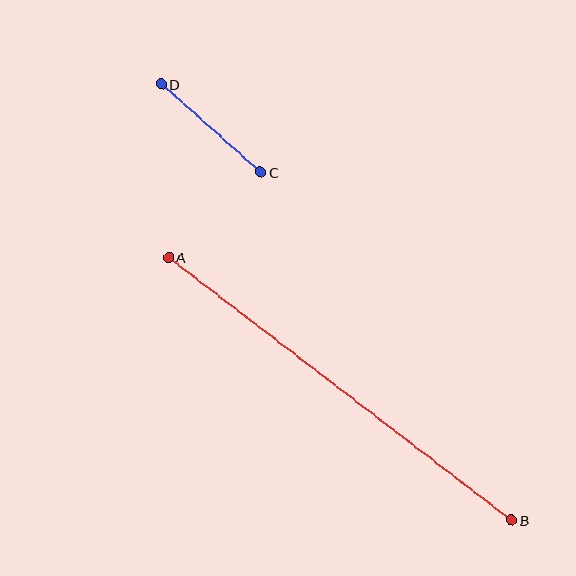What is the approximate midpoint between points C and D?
The midpoint is at approximately (211, 128) pixels.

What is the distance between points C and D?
The distance is approximately 133 pixels.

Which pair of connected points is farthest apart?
Points A and B are farthest apart.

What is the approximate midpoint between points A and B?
The midpoint is at approximately (340, 389) pixels.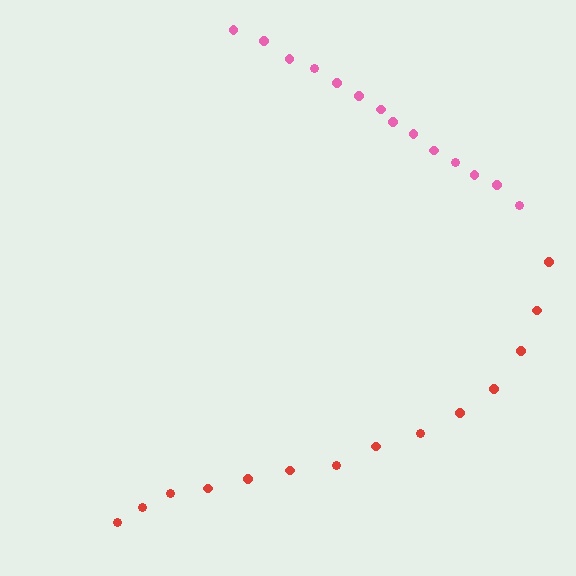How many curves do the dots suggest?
There are 2 distinct paths.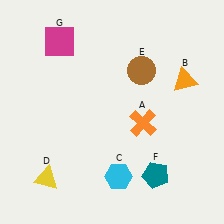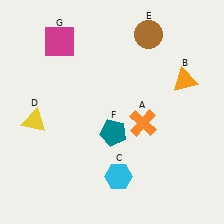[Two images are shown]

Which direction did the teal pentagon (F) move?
The teal pentagon (F) moved left.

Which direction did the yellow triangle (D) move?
The yellow triangle (D) moved up.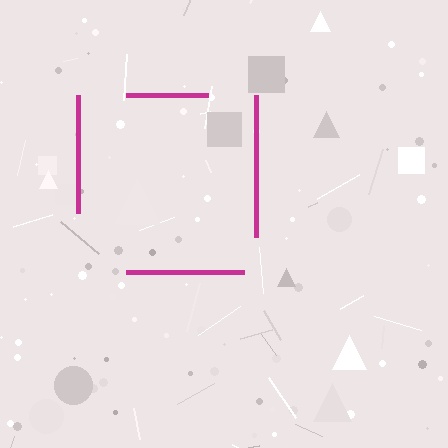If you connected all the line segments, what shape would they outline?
They would outline a square.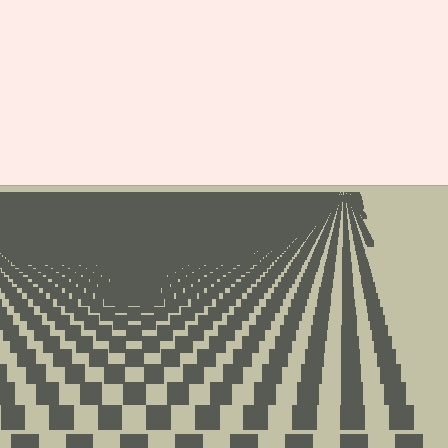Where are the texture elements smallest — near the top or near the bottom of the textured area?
Near the top.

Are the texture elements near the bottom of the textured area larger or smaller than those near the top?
Larger. Near the bottom, elements are closer to the viewer and appear at a bigger on-screen size.